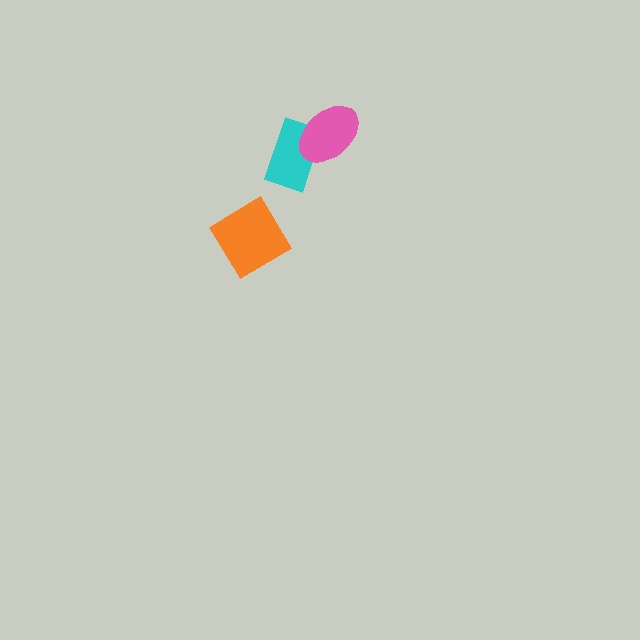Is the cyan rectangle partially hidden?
Yes, it is partially covered by another shape.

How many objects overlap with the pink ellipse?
1 object overlaps with the pink ellipse.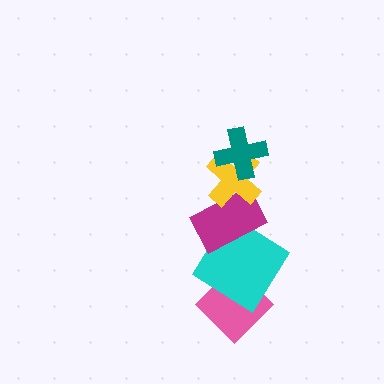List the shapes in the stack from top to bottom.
From top to bottom: the teal cross, the yellow cross, the magenta rectangle, the cyan diamond, the pink diamond.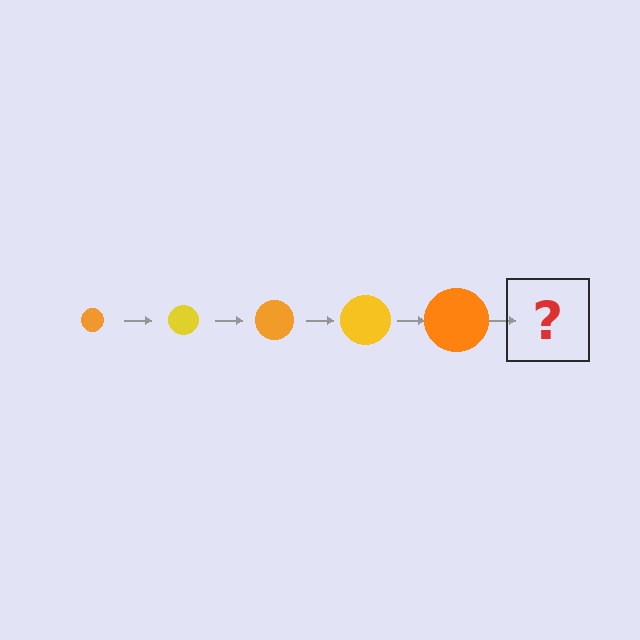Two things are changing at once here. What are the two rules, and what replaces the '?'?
The two rules are that the circle grows larger each step and the color cycles through orange and yellow. The '?' should be a yellow circle, larger than the previous one.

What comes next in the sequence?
The next element should be a yellow circle, larger than the previous one.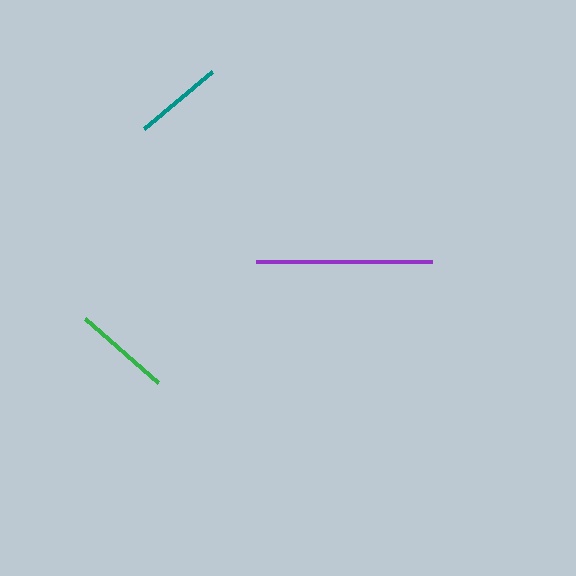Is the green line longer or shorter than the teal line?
The green line is longer than the teal line.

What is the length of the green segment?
The green segment is approximately 96 pixels long.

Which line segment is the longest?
The purple line is the longest at approximately 175 pixels.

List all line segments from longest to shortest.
From longest to shortest: purple, green, teal.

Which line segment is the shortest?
The teal line is the shortest at approximately 88 pixels.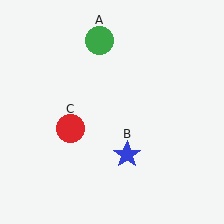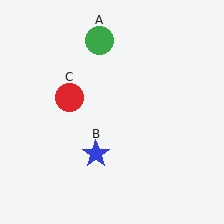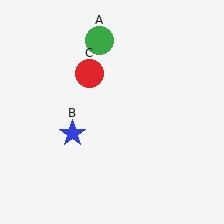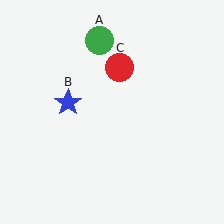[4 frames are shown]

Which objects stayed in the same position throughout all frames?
Green circle (object A) remained stationary.